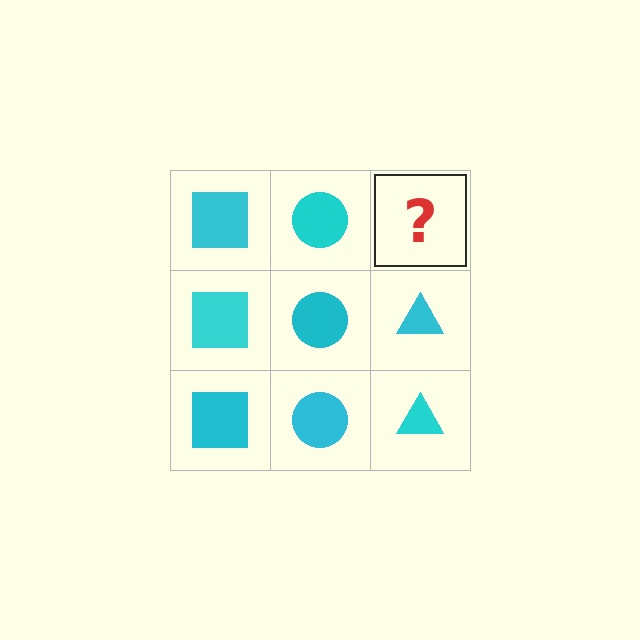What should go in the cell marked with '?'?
The missing cell should contain a cyan triangle.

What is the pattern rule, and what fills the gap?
The rule is that each column has a consistent shape. The gap should be filled with a cyan triangle.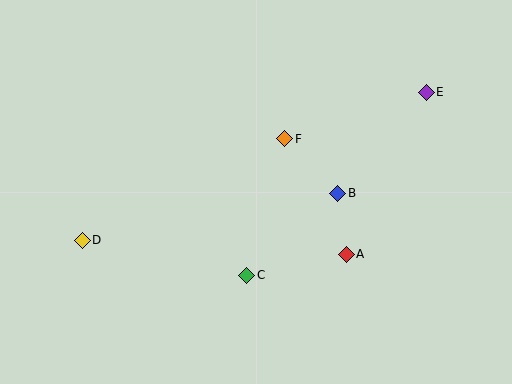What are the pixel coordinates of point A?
Point A is at (346, 254).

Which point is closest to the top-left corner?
Point D is closest to the top-left corner.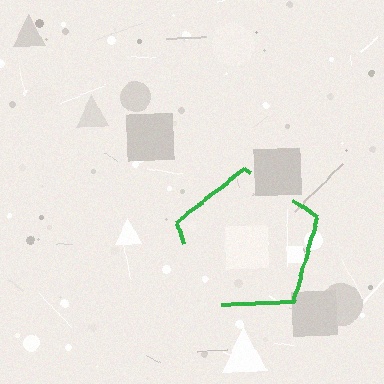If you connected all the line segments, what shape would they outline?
They would outline a pentagon.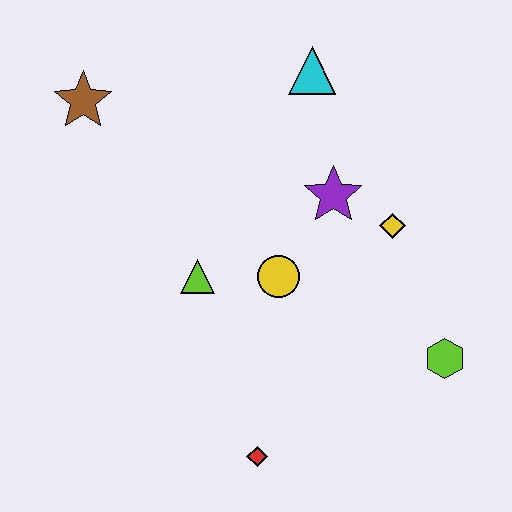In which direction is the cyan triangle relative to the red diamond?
The cyan triangle is above the red diamond.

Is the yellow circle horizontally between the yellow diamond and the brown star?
Yes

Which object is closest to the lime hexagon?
The yellow diamond is closest to the lime hexagon.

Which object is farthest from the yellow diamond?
The brown star is farthest from the yellow diamond.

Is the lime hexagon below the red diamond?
No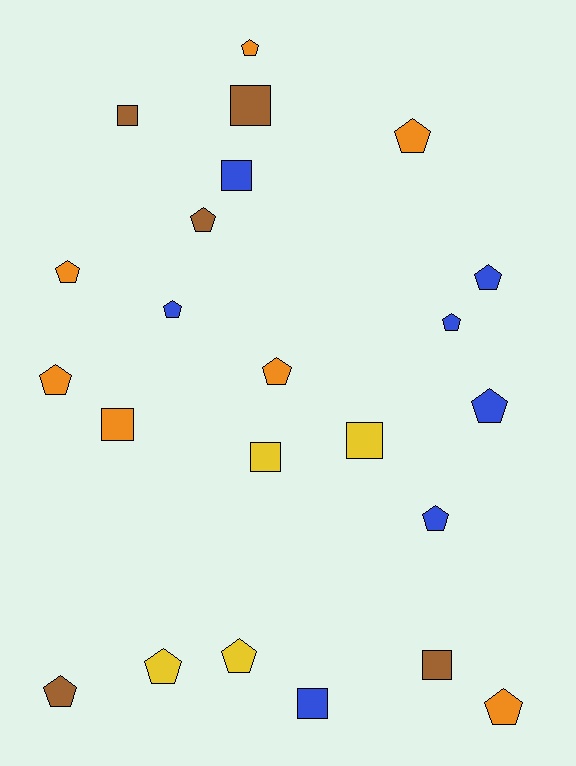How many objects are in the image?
There are 23 objects.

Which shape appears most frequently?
Pentagon, with 15 objects.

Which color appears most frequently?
Blue, with 7 objects.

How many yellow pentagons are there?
There are 2 yellow pentagons.